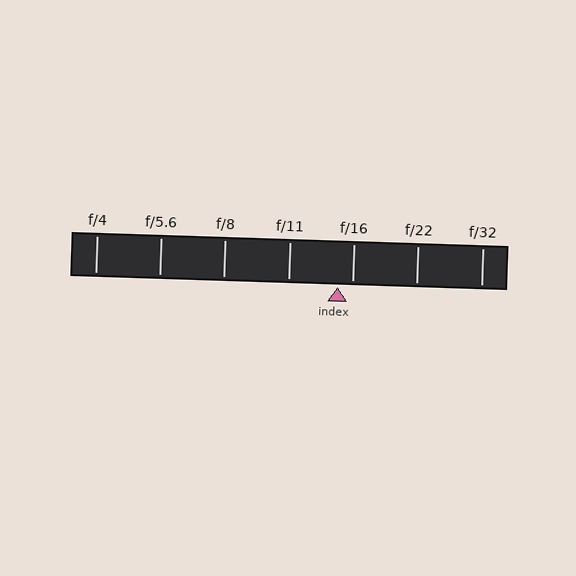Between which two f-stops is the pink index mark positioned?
The index mark is between f/11 and f/16.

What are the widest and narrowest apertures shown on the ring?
The widest aperture shown is f/4 and the narrowest is f/32.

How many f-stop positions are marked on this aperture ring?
There are 7 f-stop positions marked.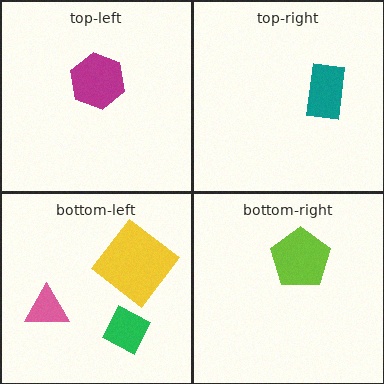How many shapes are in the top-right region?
1.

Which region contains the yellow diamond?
The bottom-left region.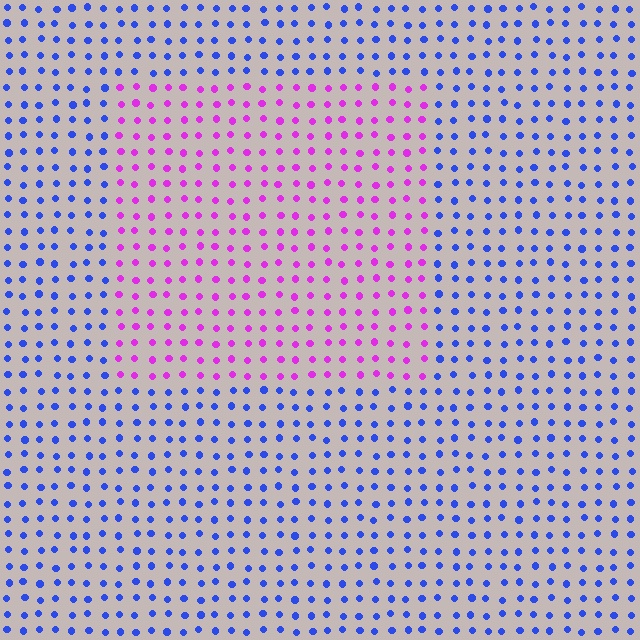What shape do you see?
I see a rectangle.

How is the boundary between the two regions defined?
The boundary is defined purely by a slight shift in hue (about 68 degrees). Spacing, size, and orientation are identical on both sides.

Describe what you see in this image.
The image is filled with small blue elements in a uniform arrangement. A rectangle-shaped region is visible where the elements are tinted to a slightly different hue, forming a subtle color boundary.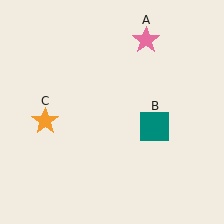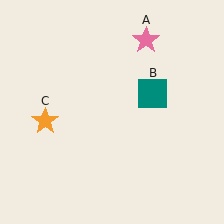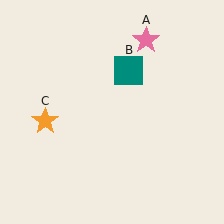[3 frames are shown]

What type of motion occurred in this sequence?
The teal square (object B) rotated counterclockwise around the center of the scene.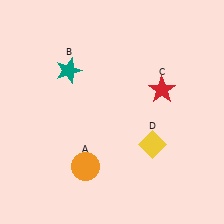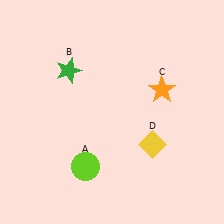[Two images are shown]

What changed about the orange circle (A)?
In Image 1, A is orange. In Image 2, it changed to lime.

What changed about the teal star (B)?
In Image 1, B is teal. In Image 2, it changed to green.